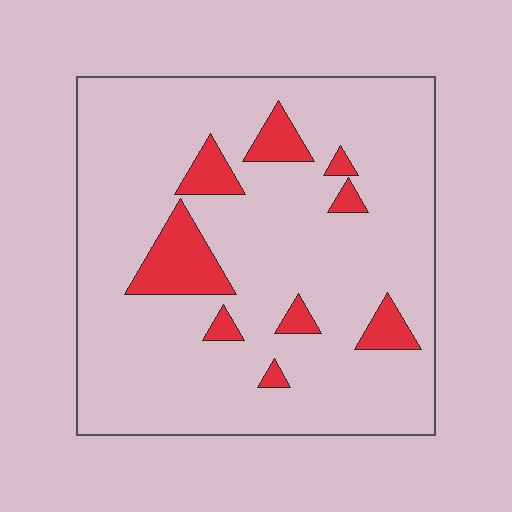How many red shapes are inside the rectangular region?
9.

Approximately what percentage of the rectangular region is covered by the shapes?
Approximately 10%.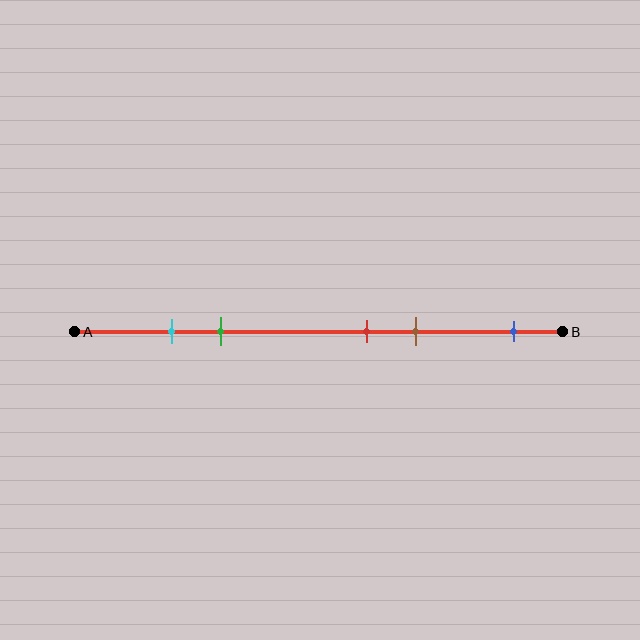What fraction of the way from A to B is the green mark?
The green mark is approximately 30% (0.3) of the way from A to B.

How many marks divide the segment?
There are 5 marks dividing the segment.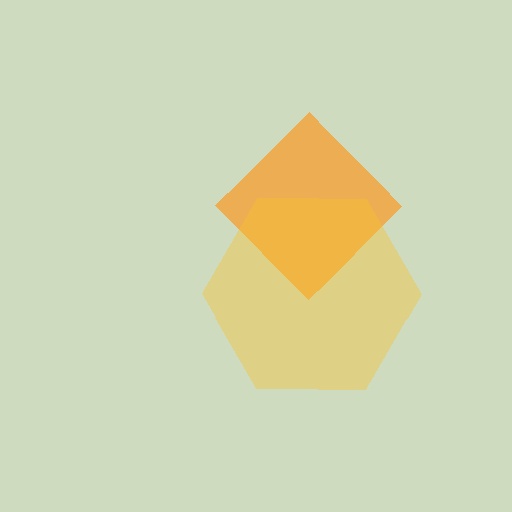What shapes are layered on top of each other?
The layered shapes are: an orange diamond, a yellow hexagon.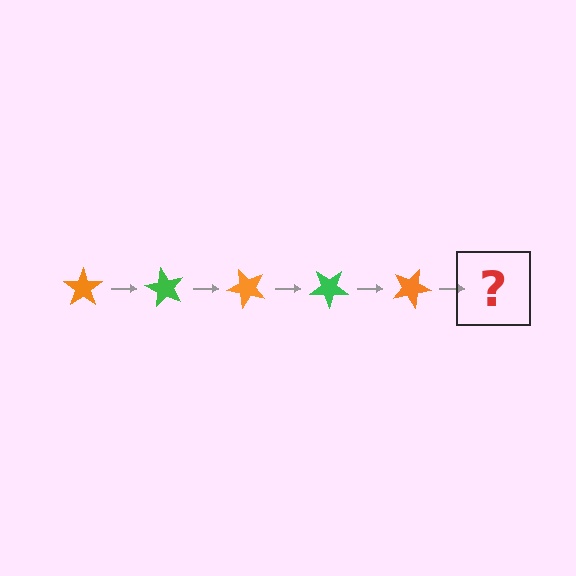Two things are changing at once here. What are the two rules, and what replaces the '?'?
The two rules are that it rotates 60 degrees each step and the color cycles through orange and green. The '?' should be a green star, rotated 300 degrees from the start.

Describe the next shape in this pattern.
It should be a green star, rotated 300 degrees from the start.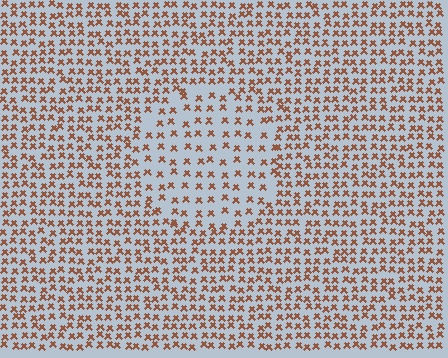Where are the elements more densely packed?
The elements are more densely packed outside the circle boundary.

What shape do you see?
I see a circle.